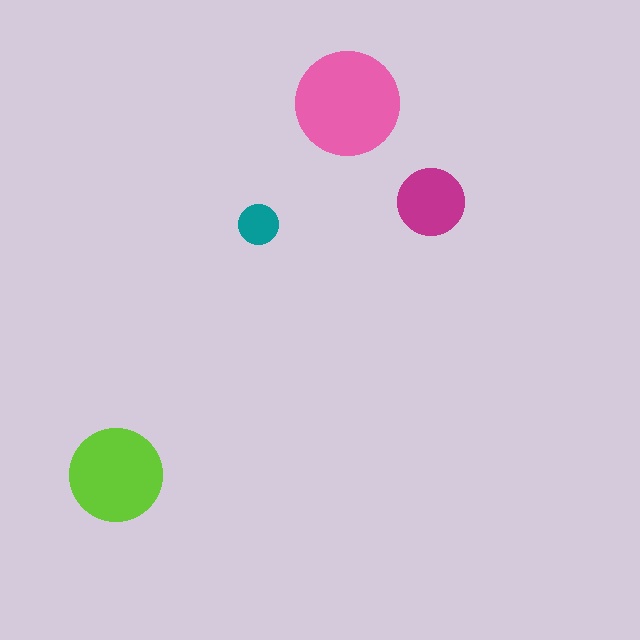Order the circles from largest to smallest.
the pink one, the lime one, the magenta one, the teal one.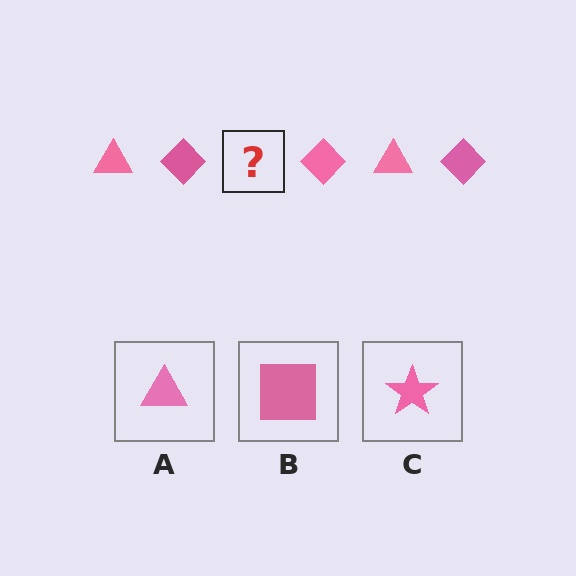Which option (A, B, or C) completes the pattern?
A.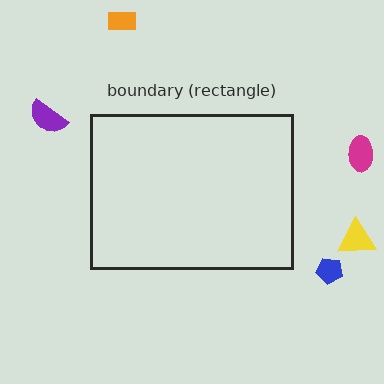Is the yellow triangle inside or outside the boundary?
Outside.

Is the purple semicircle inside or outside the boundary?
Outside.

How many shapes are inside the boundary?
0 inside, 5 outside.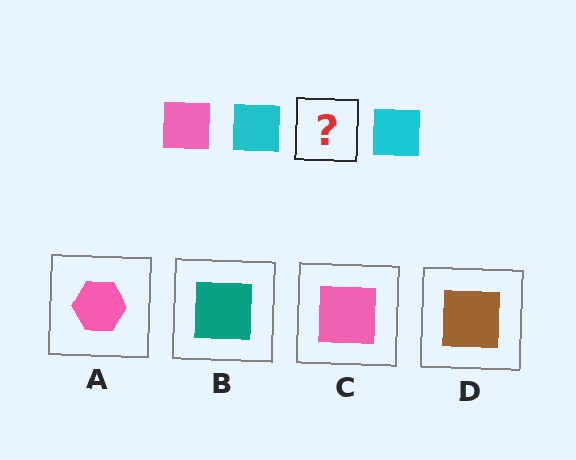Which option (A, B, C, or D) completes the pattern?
C.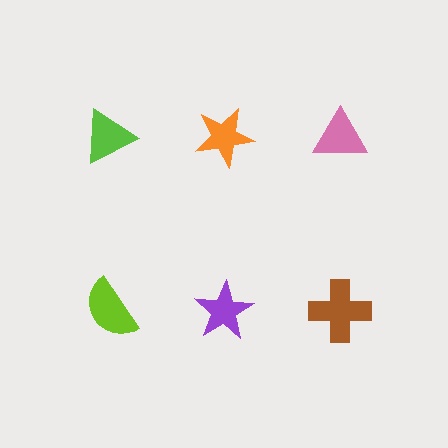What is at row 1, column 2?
An orange star.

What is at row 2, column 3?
A brown cross.